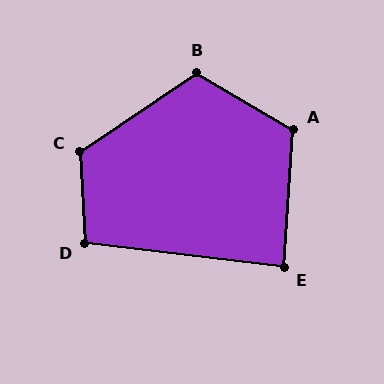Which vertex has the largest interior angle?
C, at approximately 121 degrees.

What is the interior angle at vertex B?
Approximately 116 degrees (obtuse).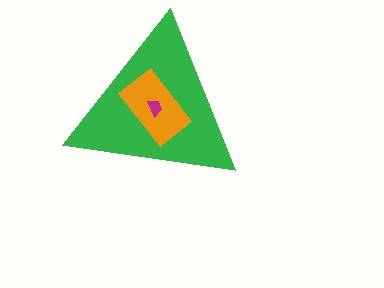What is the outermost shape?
The green triangle.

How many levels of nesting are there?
3.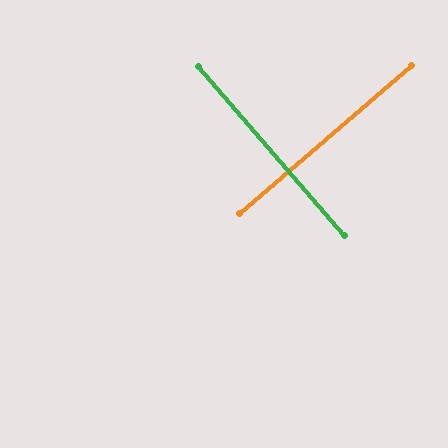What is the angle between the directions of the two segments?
Approximately 90 degrees.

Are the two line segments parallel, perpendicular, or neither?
Perpendicular — they meet at approximately 90°.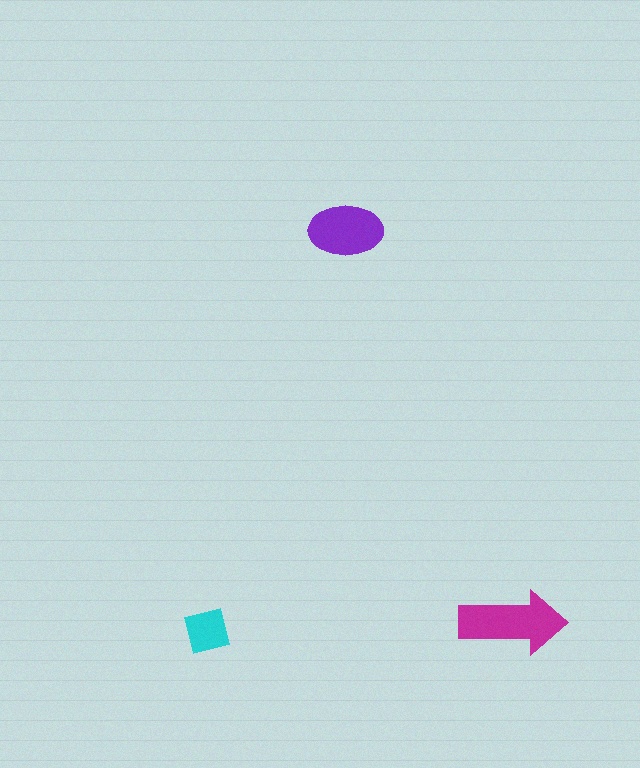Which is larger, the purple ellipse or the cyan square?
The purple ellipse.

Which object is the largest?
The magenta arrow.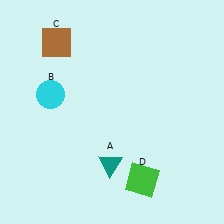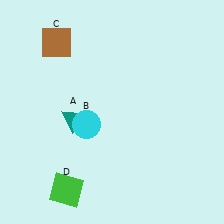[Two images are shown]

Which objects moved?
The objects that moved are: the teal triangle (A), the cyan circle (B), the green square (D).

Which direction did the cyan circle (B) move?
The cyan circle (B) moved right.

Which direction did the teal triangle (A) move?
The teal triangle (A) moved up.